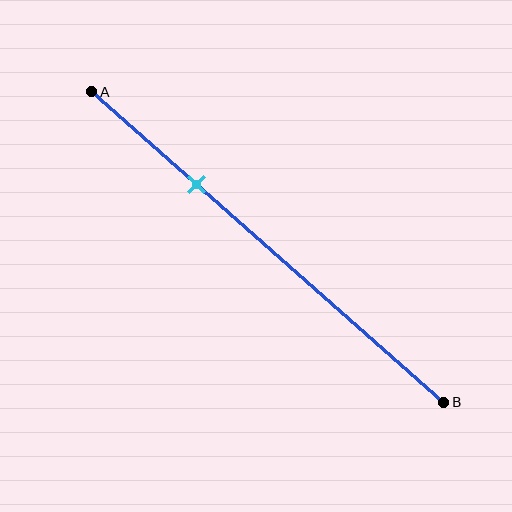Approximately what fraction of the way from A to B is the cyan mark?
The cyan mark is approximately 30% of the way from A to B.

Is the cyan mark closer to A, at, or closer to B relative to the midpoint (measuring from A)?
The cyan mark is closer to point A than the midpoint of segment AB.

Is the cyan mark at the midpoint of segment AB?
No, the mark is at about 30% from A, not at the 50% midpoint.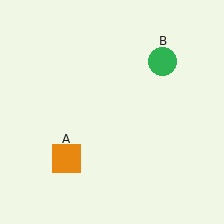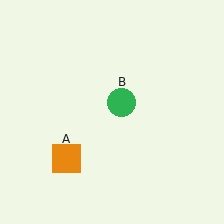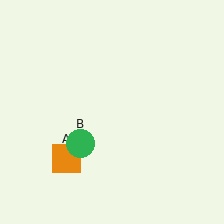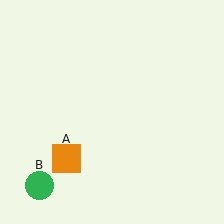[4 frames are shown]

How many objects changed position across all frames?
1 object changed position: green circle (object B).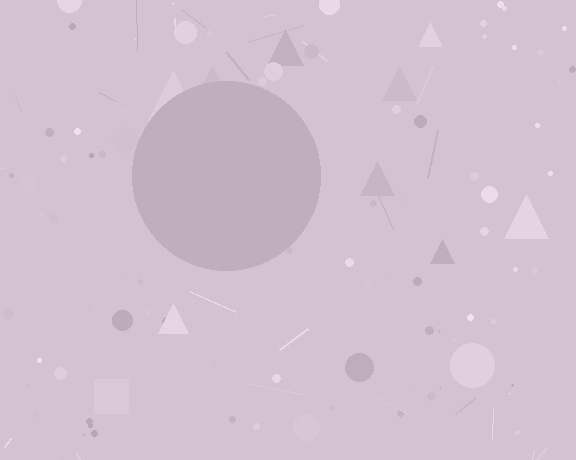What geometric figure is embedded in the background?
A circle is embedded in the background.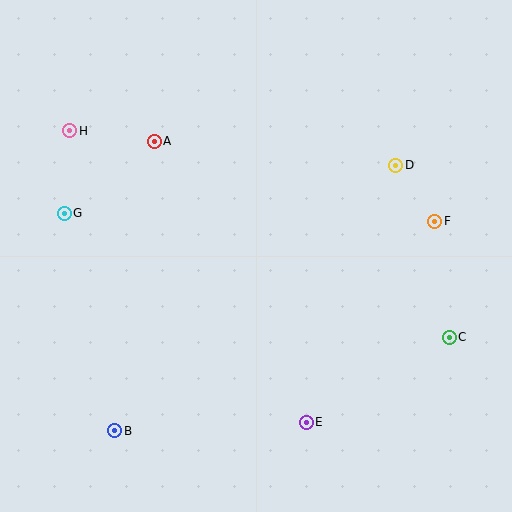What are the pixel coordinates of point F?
Point F is at (435, 221).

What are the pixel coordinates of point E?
Point E is at (306, 422).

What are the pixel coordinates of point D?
Point D is at (396, 165).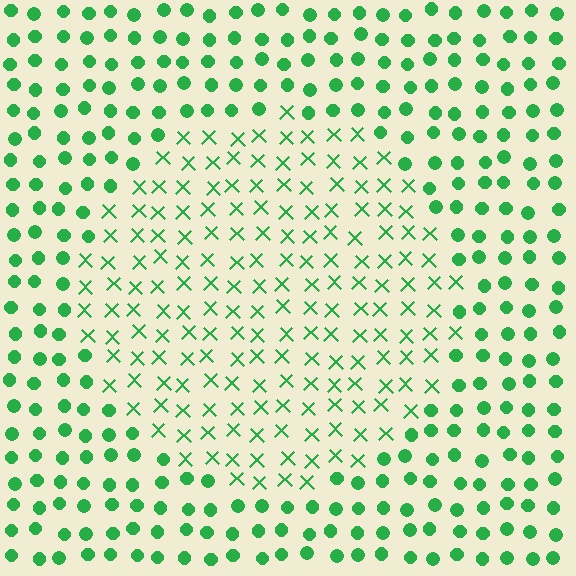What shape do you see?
I see a circle.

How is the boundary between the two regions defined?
The boundary is defined by a change in element shape: X marks inside vs. circles outside. All elements share the same color and spacing.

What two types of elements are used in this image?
The image uses X marks inside the circle region and circles outside it.